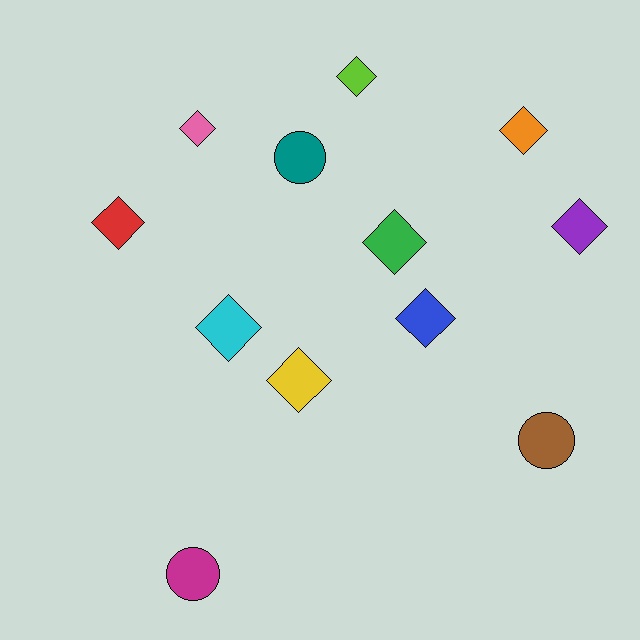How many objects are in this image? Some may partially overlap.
There are 12 objects.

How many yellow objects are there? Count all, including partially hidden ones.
There is 1 yellow object.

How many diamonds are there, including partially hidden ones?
There are 9 diamonds.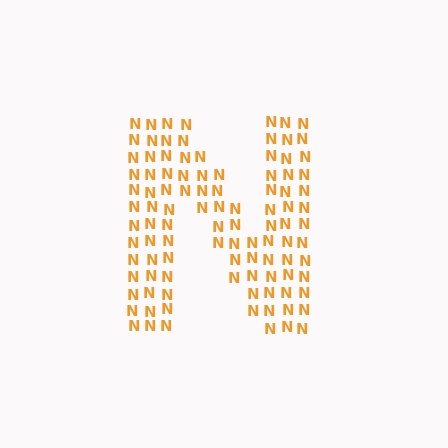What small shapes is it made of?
It is made of small letter N's.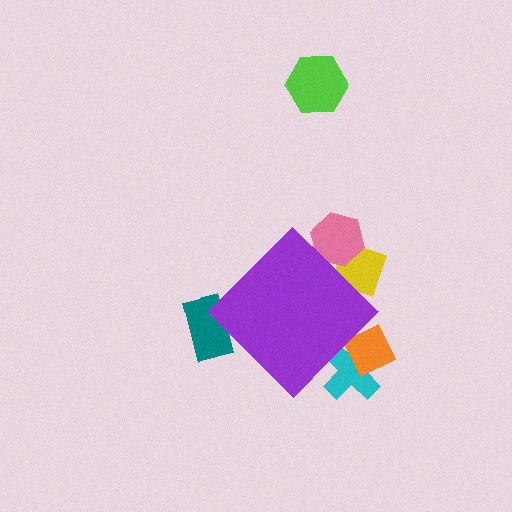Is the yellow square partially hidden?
Yes, the yellow square is partially hidden behind the purple diamond.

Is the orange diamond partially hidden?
Yes, the orange diamond is partially hidden behind the purple diamond.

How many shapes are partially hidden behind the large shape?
5 shapes are partially hidden.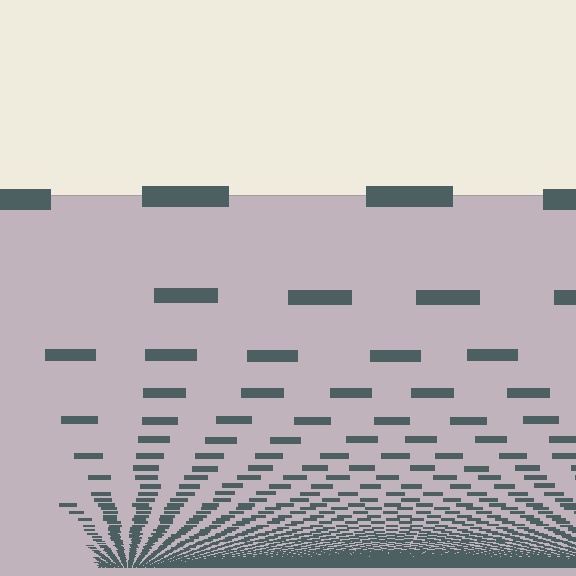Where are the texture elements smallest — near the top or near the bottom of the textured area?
Near the bottom.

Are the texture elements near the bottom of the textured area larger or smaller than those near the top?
Smaller. The gradient is inverted — elements near the bottom are smaller and denser.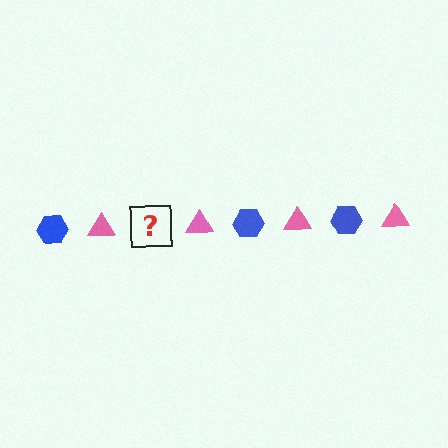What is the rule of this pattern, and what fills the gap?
The rule is that the pattern alternates between blue hexagon and pink triangle. The gap should be filled with a blue hexagon.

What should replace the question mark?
The question mark should be replaced with a blue hexagon.